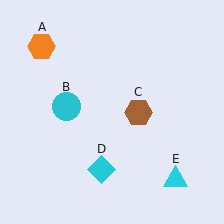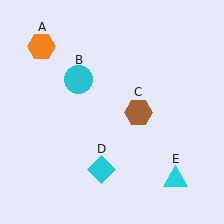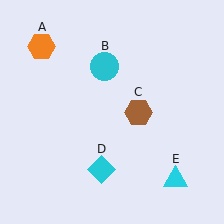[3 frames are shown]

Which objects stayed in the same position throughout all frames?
Orange hexagon (object A) and brown hexagon (object C) and cyan diamond (object D) and cyan triangle (object E) remained stationary.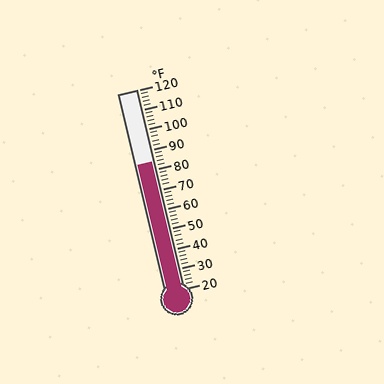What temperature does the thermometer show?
The thermometer shows approximately 84°F.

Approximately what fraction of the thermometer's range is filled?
The thermometer is filled to approximately 65% of its range.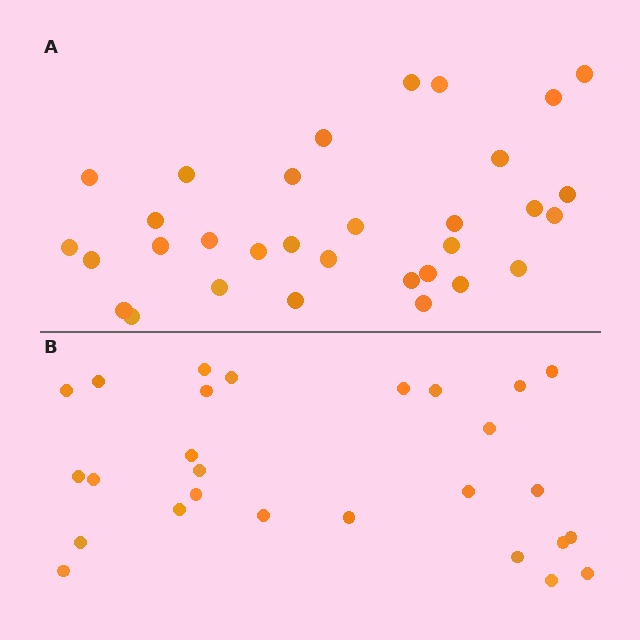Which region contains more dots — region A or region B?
Region A (the top region) has more dots.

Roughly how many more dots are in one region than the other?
Region A has about 5 more dots than region B.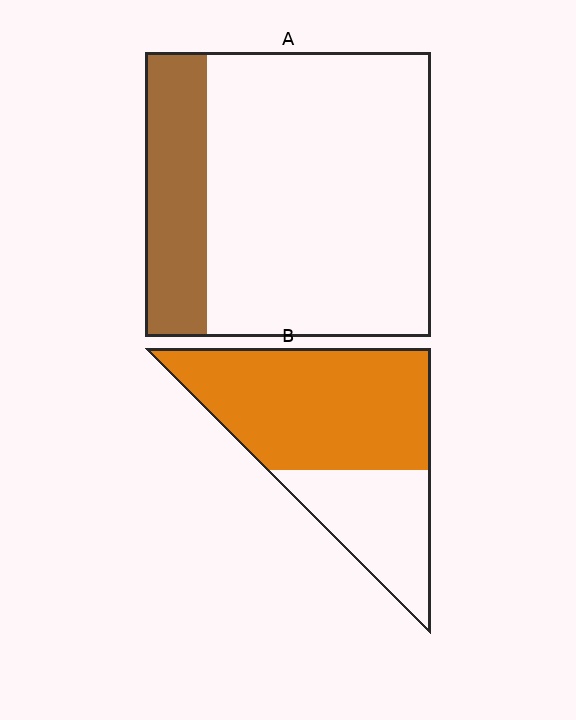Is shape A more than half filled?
No.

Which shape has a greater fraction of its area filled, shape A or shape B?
Shape B.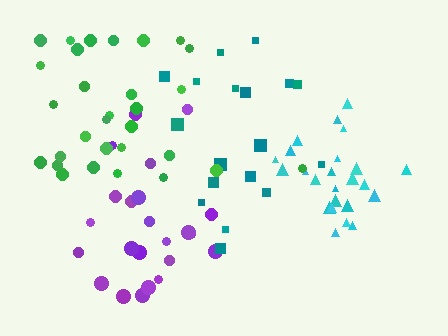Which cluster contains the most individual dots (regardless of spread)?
Green (30).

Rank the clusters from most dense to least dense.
cyan, green, teal, purple.